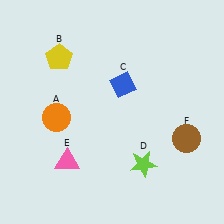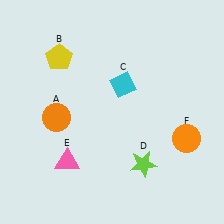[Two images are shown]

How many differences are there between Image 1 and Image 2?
There are 2 differences between the two images.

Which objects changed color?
C changed from blue to cyan. F changed from brown to orange.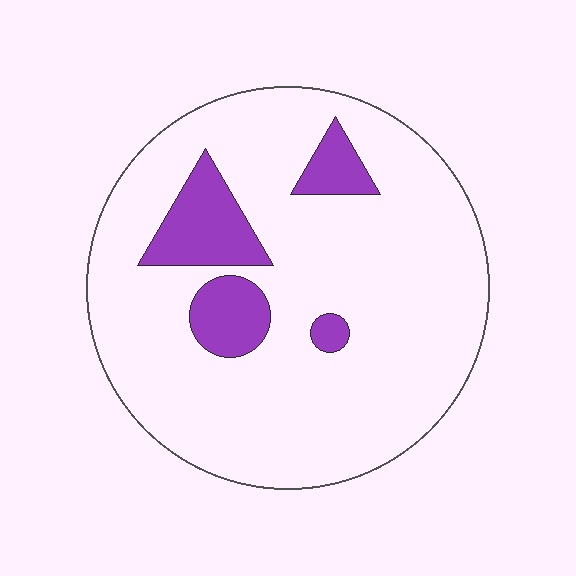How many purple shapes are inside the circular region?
4.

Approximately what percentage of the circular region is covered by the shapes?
Approximately 15%.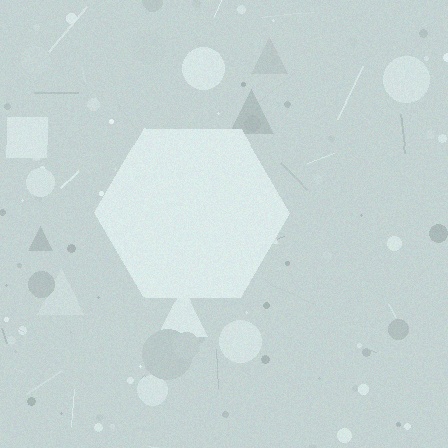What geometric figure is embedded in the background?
A hexagon is embedded in the background.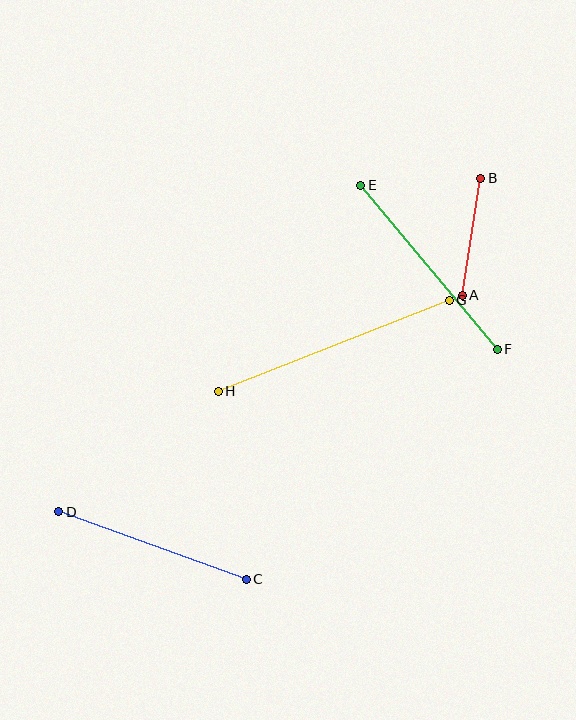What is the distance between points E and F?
The distance is approximately 213 pixels.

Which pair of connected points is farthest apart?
Points G and H are farthest apart.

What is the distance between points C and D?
The distance is approximately 199 pixels.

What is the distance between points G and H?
The distance is approximately 248 pixels.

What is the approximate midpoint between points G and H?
The midpoint is at approximately (334, 346) pixels.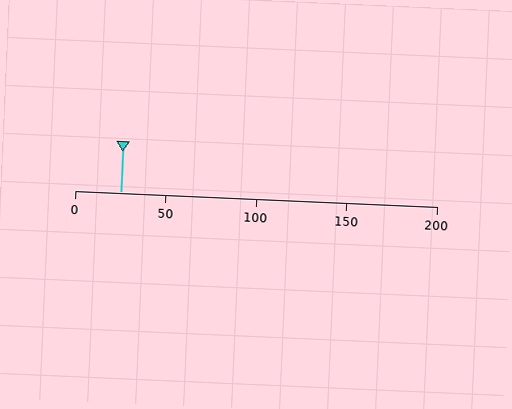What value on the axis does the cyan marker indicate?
The marker indicates approximately 25.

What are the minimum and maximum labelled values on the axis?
The axis runs from 0 to 200.